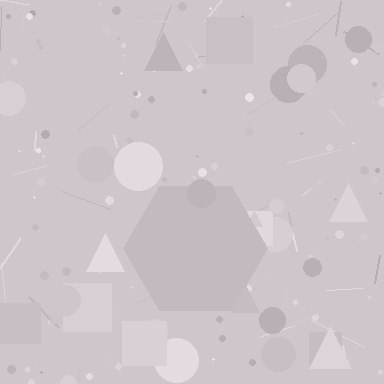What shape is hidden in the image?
A hexagon is hidden in the image.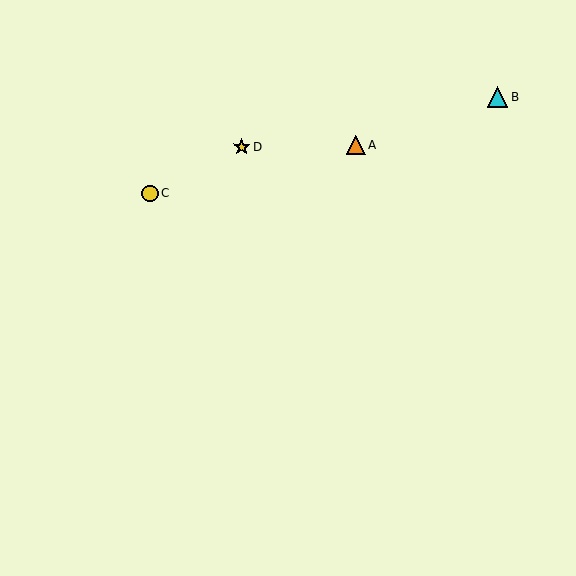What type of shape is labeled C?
Shape C is a yellow circle.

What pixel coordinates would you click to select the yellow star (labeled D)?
Click at (242, 147) to select the yellow star D.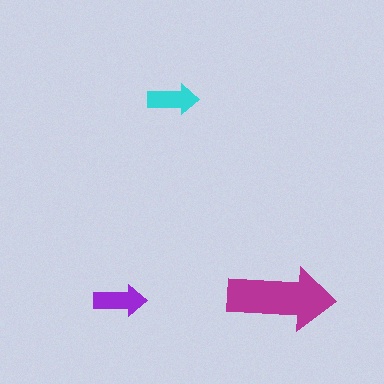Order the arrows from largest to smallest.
the magenta one, the purple one, the cyan one.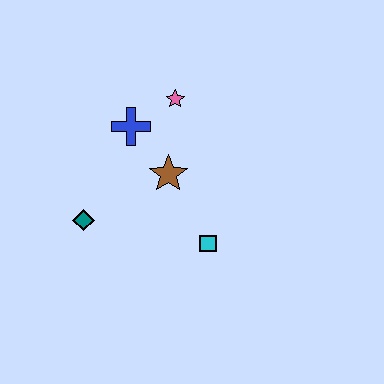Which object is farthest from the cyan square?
The pink star is farthest from the cyan square.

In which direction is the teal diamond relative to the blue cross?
The teal diamond is below the blue cross.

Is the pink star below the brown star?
No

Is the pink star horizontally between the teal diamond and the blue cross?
No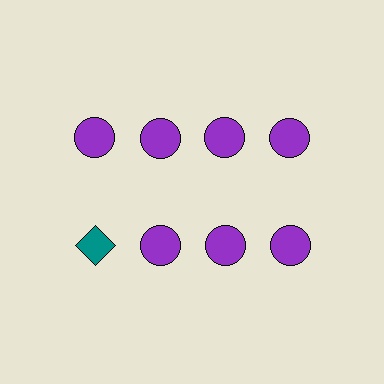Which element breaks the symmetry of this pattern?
The teal diamond in the second row, leftmost column breaks the symmetry. All other shapes are purple circles.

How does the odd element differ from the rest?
It differs in both color (teal instead of purple) and shape (diamond instead of circle).